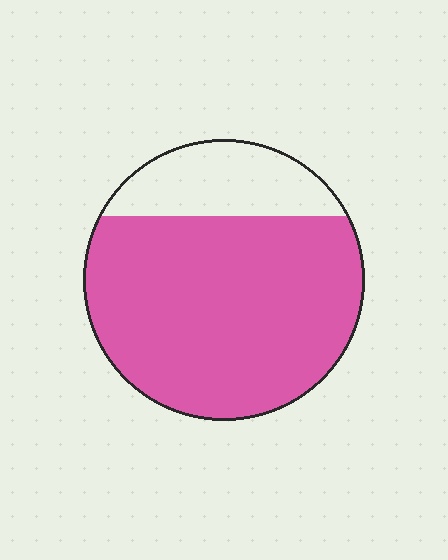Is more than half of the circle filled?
Yes.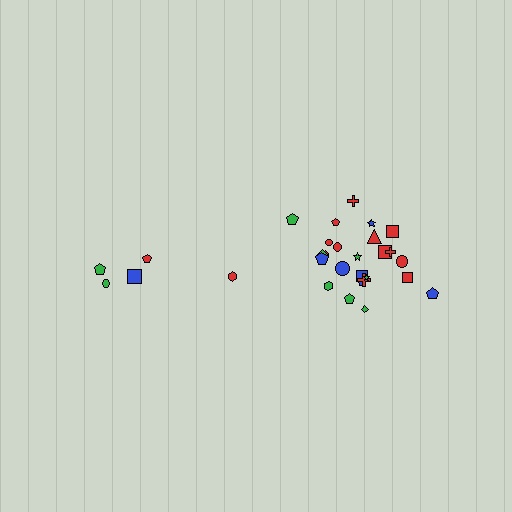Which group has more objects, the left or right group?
The right group.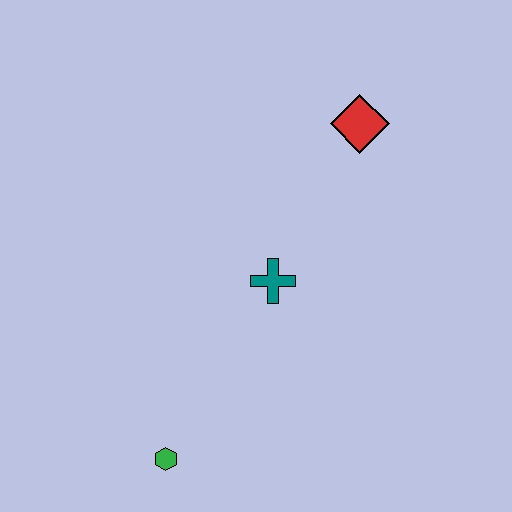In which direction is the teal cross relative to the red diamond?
The teal cross is below the red diamond.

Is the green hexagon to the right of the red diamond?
No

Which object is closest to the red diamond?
The teal cross is closest to the red diamond.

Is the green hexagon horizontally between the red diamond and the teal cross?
No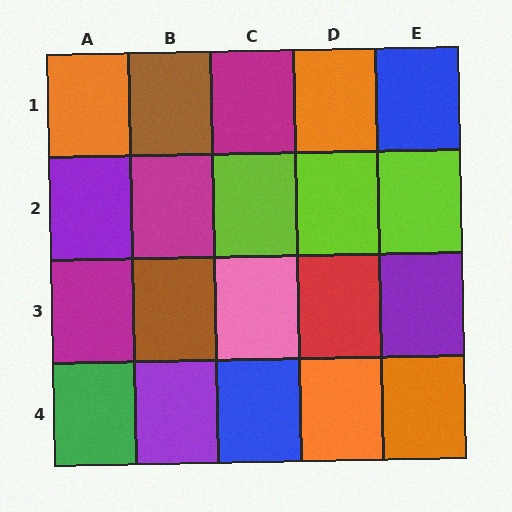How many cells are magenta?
3 cells are magenta.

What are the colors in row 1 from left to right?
Orange, brown, magenta, orange, blue.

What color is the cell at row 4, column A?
Green.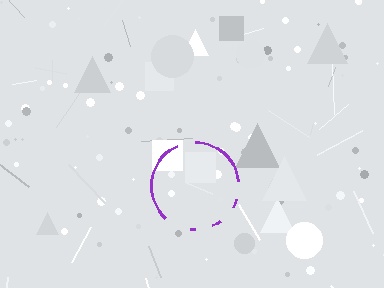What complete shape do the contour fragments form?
The contour fragments form a circle.